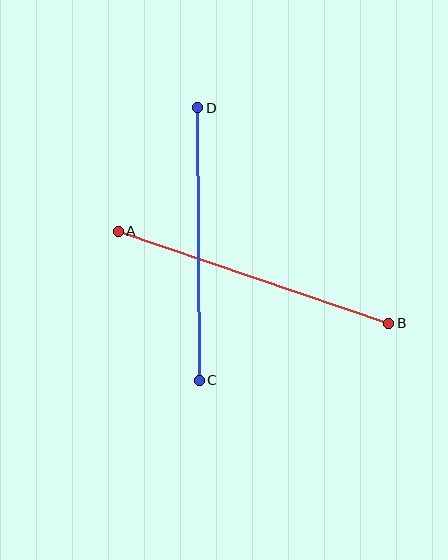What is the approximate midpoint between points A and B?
The midpoint is at approximately (254, 277) pixels.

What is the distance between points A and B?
The distance is approximately 286 pixels.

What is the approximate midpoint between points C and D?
The midpoint is at approximately (199, 244) pixels.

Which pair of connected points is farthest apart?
Points A and B are farthest apart.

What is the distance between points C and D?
The distance is approximately 273 pixels.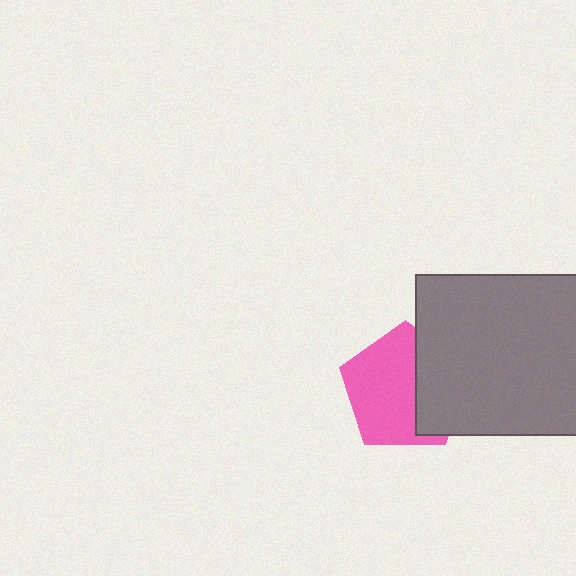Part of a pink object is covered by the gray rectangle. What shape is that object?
It is a pentagon.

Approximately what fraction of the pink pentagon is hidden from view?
Roughly 36% of the pink pentagon is hidden behind the gray rectangle.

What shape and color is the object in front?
The object in front is a gray rectangle.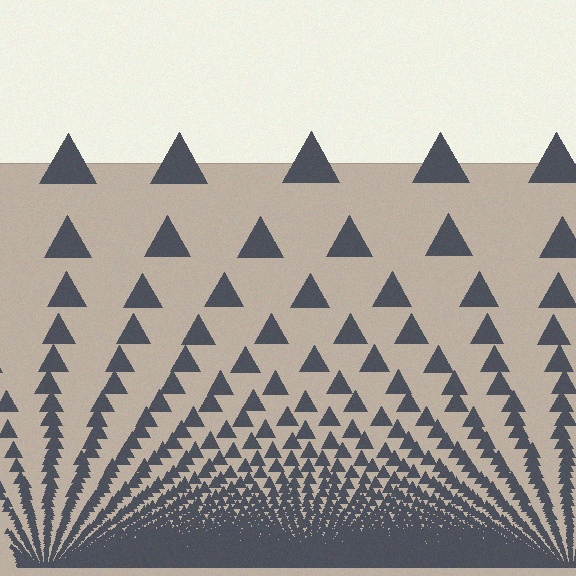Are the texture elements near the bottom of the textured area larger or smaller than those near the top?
Smaller. The gradient is inverted — elements near the bottom are smaller and denser.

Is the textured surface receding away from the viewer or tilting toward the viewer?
The surface appears to tilt toward the viewer. Texture elements get larger and sparser toward the top.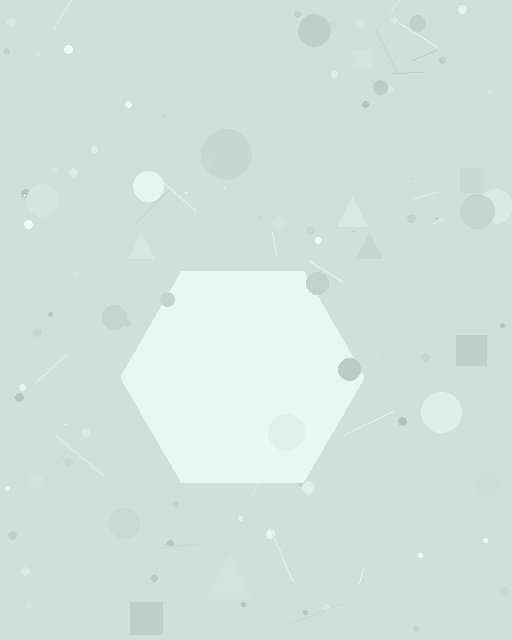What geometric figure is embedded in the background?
A hexagon is embedded in the background.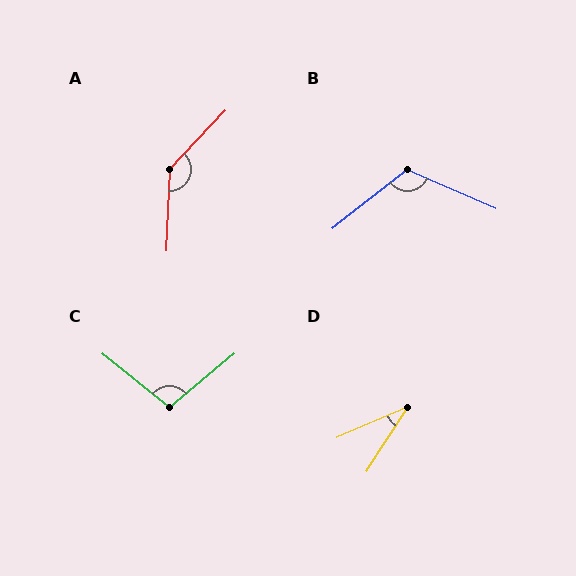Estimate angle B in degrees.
Approximately 118 degrees.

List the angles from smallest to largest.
D (34°), C (101°), B (118°), A (139°).